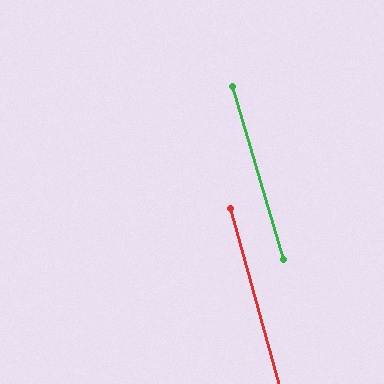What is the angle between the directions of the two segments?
Approximately 1 degree.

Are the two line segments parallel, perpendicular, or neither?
Parallel — their directions differ by only 1.1°.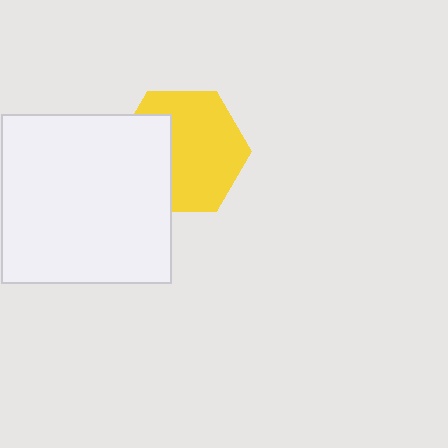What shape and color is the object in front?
The object in front is a white square.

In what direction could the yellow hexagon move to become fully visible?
The yellow hexagon could move right. That would shift it out from behind the white square entirely.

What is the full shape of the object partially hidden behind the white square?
The partially hidden object is a yellow hexagon.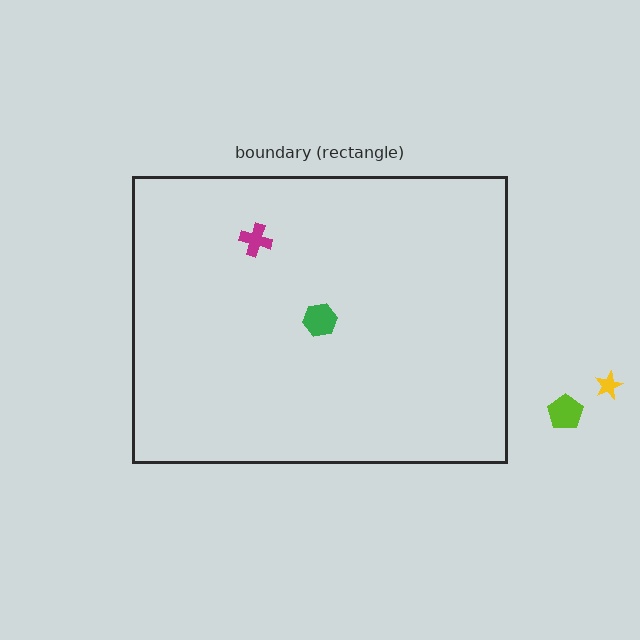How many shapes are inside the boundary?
2 inside, 2 outside.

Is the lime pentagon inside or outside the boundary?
Outside.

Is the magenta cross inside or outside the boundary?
Inside.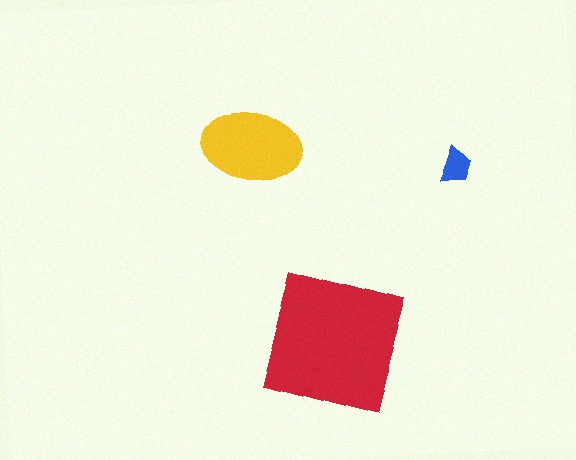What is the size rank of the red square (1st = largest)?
1st.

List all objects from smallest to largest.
The blue trapezoid, the yellow ellipse, the red square.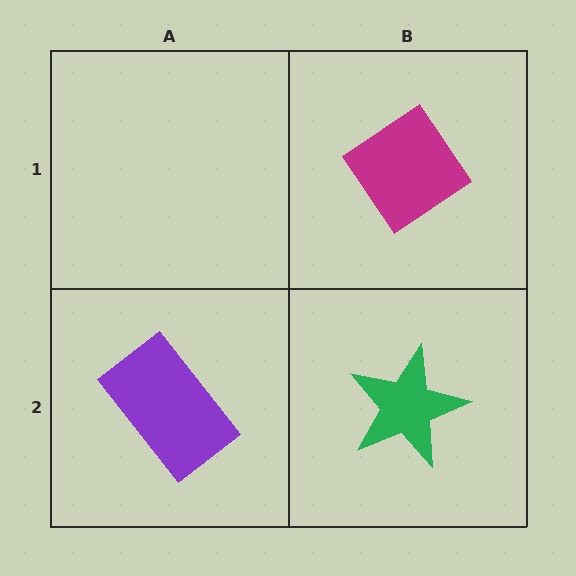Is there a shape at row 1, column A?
No, that cell is empty.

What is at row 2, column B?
A green star.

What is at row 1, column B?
A magenta diamond.